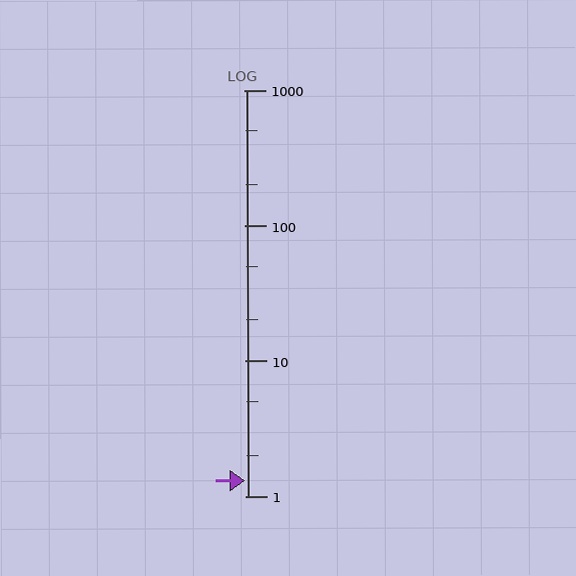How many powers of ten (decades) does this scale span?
The scale spans 3 decades, from 1 to 1000.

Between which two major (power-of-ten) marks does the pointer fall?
The pointer is between 1 and 10.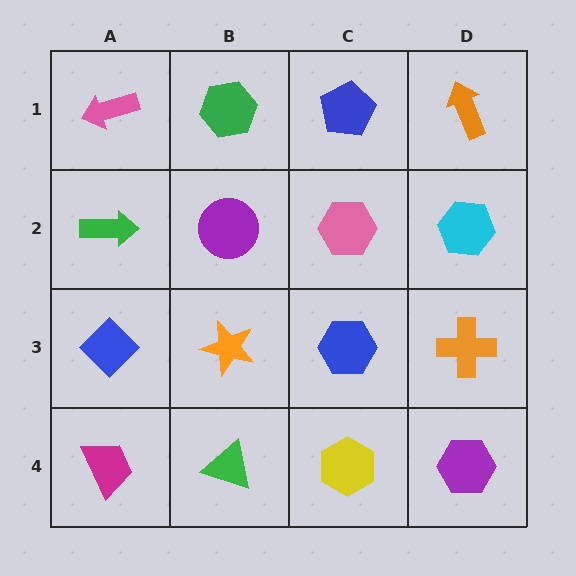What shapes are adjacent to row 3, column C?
A pink hexagon (row 2, column C), a yellow hexagon (row 4, column C), an orange star (row 3, column B), an orange cross (row 3, column D).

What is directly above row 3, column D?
A cyan hexagon.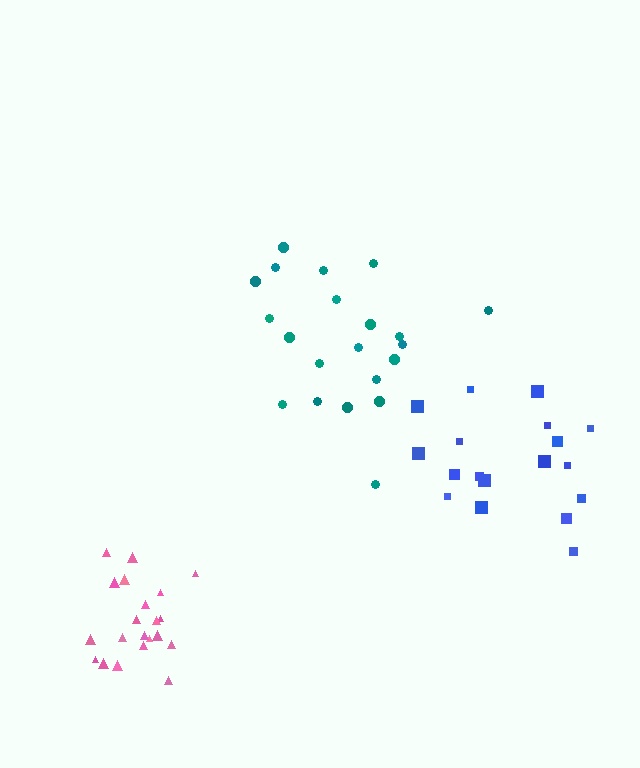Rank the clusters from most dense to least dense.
pink, blue, teal.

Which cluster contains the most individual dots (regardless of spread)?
Teal (21).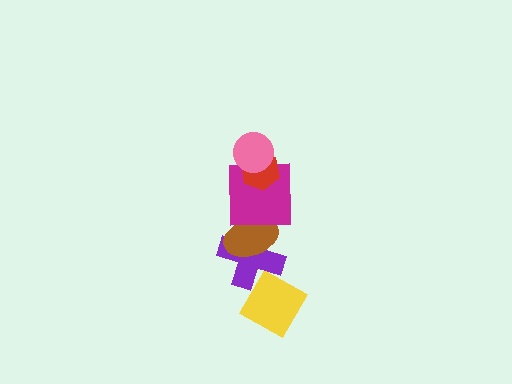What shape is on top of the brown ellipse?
The magenta square is on top of the brown ellipse.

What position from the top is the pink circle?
The pink circle is 1st from the top.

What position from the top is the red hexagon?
The red hexagon is 2nd from the top.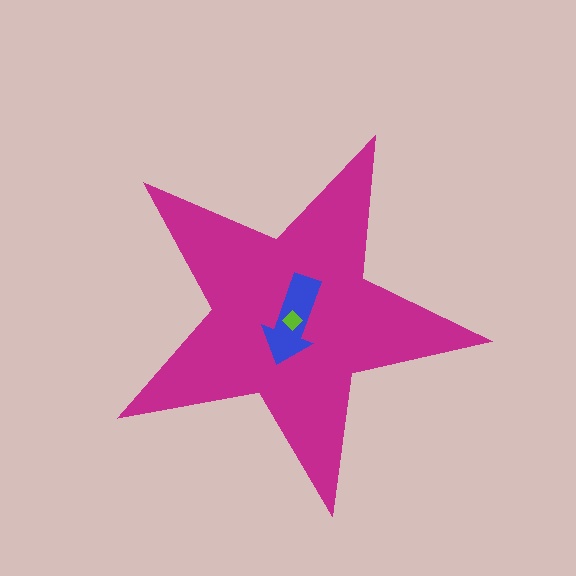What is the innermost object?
The lime diamond.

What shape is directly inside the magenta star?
The blue arrow.